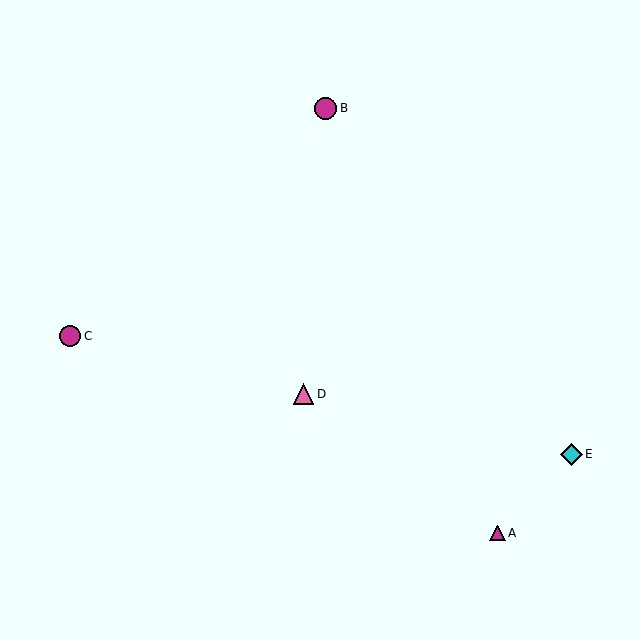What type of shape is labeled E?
Shape E is a cyan diamond.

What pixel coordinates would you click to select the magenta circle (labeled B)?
Click at (326, 108) to select the magenta circle B.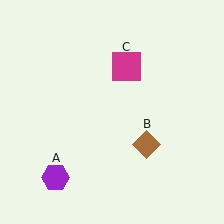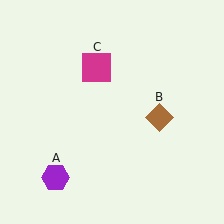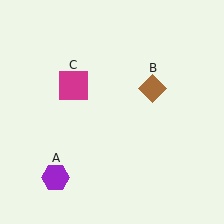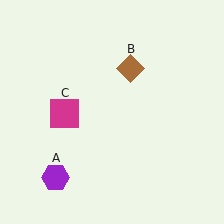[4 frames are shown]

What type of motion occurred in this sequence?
The brown diamond (object B), magenta square (object C) rotated counterclockwise around the center of the scene.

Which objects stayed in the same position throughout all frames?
Purple hexagon (object A) remained stationary.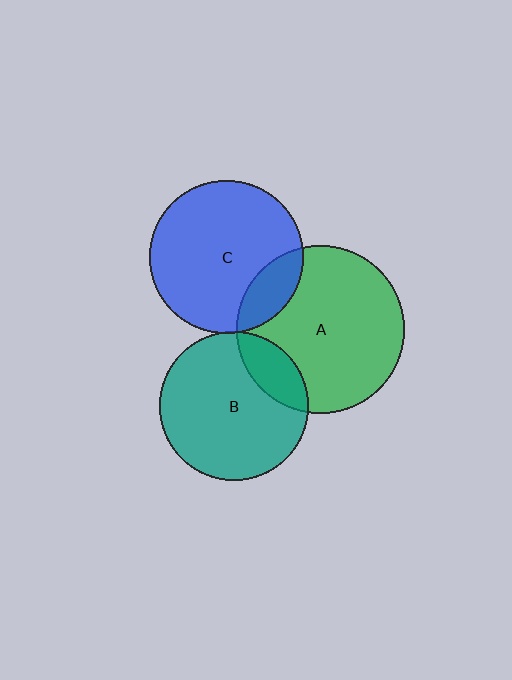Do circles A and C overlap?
Yes.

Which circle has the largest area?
Circle A (green).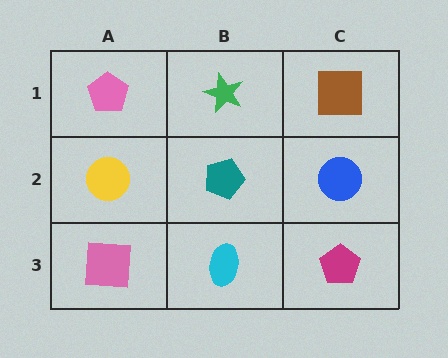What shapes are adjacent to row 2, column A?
A pink pentagon (row 1, column A), a pink square (row 3, column A), a teal pentagon (row 2, column B).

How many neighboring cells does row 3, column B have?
3.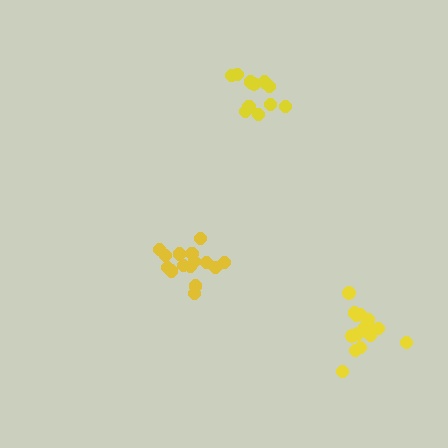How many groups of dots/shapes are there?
There are 3 groups.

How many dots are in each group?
Group 1: 15 dots, Group 2: 11 dots, Group 3: 16 dots (42 total).